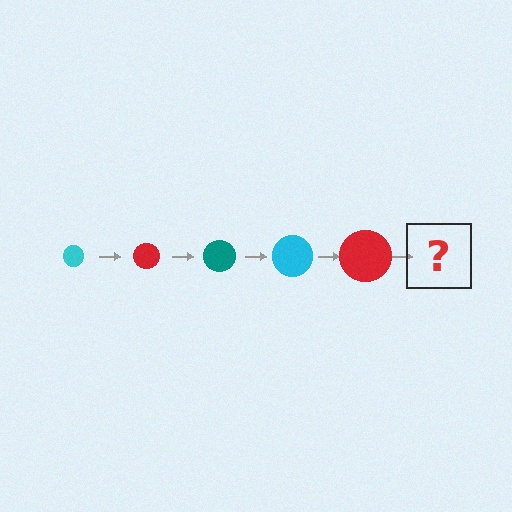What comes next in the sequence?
The next element should be a teal circle, larger than the previous one.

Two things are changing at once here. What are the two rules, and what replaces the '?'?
The two rules are that the circle grows larger each step and the color cycles through cyan, red, and teal. The '?' should be a teal circle, larger than the previous one.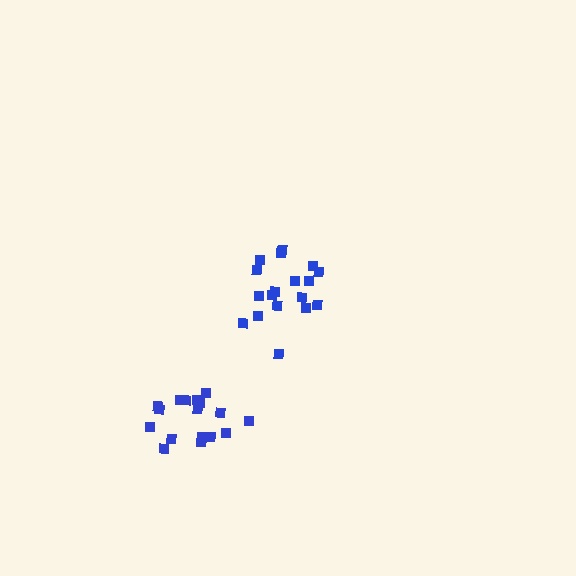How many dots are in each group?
Group 1: 18 dots, Group 2: 18 dots (36 total).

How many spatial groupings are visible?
There are 2 spatial groupings.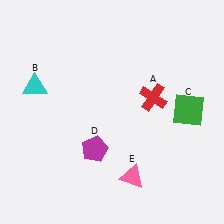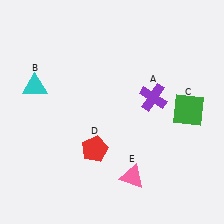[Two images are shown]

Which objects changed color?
A changed from red to purple. D changed from magenta to red.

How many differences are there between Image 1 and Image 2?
There are 2 differences between the two images.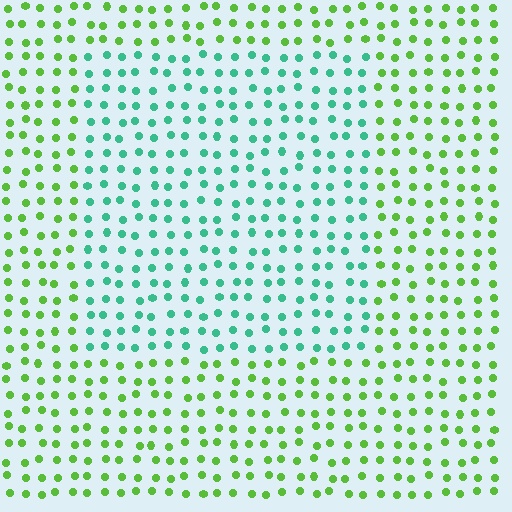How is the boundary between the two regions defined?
The boundary is defined purely by a slight shift in hue (about 52 degrees). Spacing, size, and orientation are identical on both sides.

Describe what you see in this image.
The image is filled with small lime elements in a uniform arrangement. A rectangle-shaped region is visible where the elements are tinted to a slightly different hue, forming a subtle color boundary.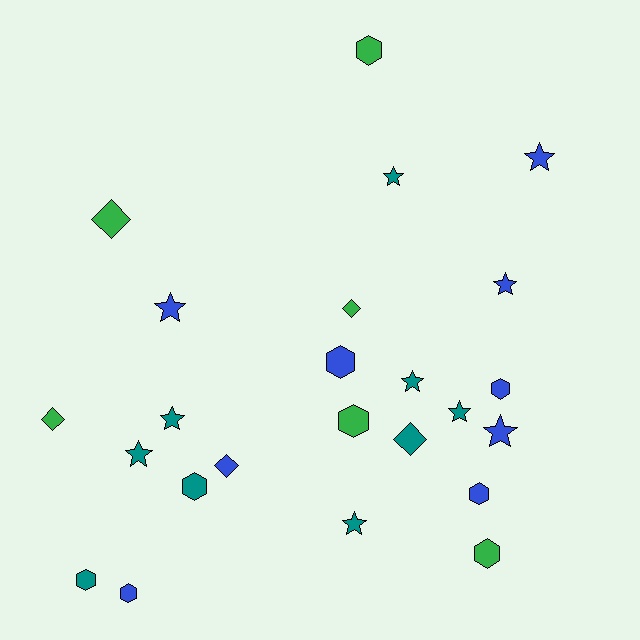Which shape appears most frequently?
Star, with 10 objects.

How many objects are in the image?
There are 24 objects.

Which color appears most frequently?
Teal, with 9 objects.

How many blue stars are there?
There are 4 blue stars.